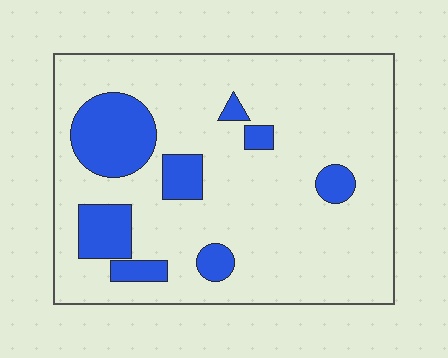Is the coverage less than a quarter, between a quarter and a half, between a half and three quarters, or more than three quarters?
Less than a quarter.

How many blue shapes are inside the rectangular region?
8.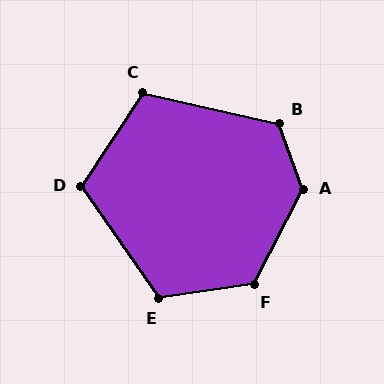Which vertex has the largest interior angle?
A, at approximately 133 degrees.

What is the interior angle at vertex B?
Approximately 122 degrees (obtuse).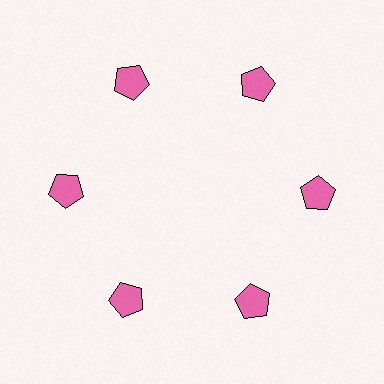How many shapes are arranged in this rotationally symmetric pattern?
There are 6 shapes, arranged in 6 groups of 1.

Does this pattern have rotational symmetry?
Yes, this pattern has 6-fold rotational symmetry. It looks the same after rotating 60 degrees around the center.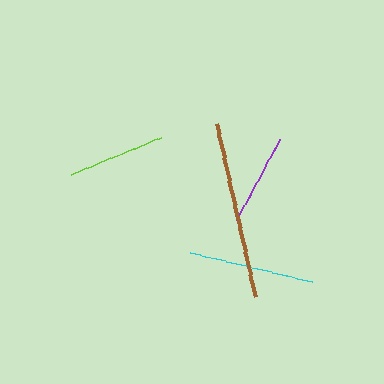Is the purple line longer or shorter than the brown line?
The brown line is longer than the purple line.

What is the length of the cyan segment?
The cyan segment is approximately 126 pixels long.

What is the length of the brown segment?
The brown segment is approximately 177 pixels long.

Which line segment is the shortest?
The purple line is the shortest at approximately 92 pixels.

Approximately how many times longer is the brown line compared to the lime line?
The brown line is approximately 1.8 times the length of the lime line.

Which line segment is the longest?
The brown line is the longest at approximately 177 pixels.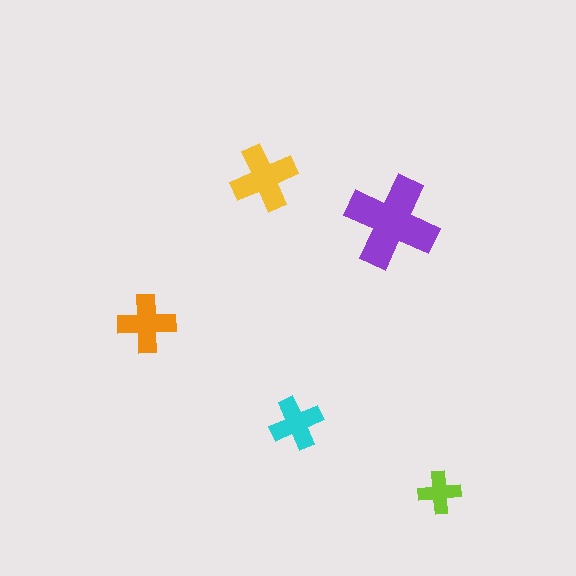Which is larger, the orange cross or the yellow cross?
The yellow one.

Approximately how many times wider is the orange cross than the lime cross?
About 1.5 times wider.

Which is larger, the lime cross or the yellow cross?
The yellow one.